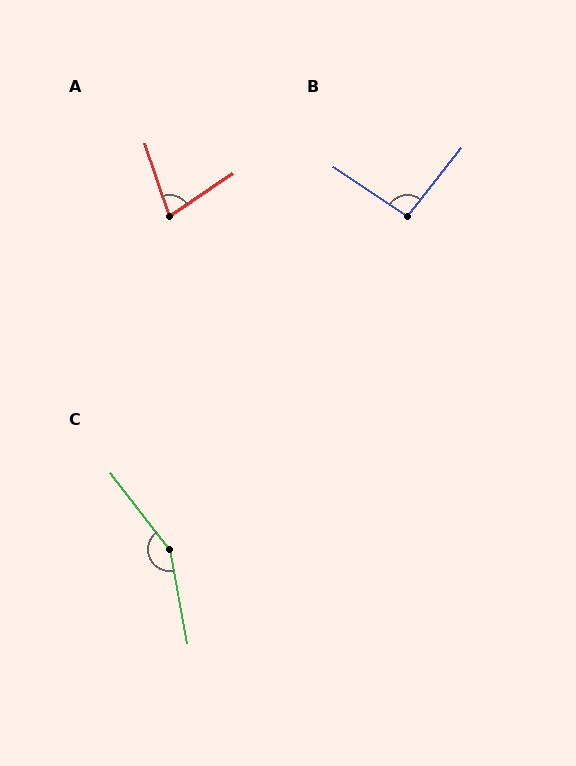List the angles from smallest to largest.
A (74°), B (95°), C (153°).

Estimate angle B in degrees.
Approximately 95 degrees.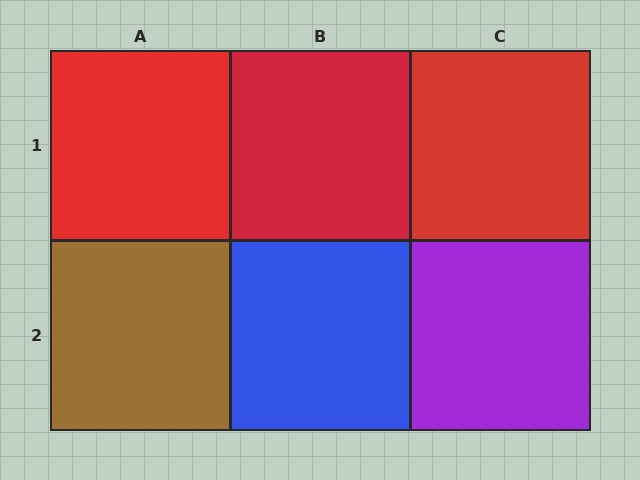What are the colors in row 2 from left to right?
Brown, blue, purple.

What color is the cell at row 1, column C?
Red.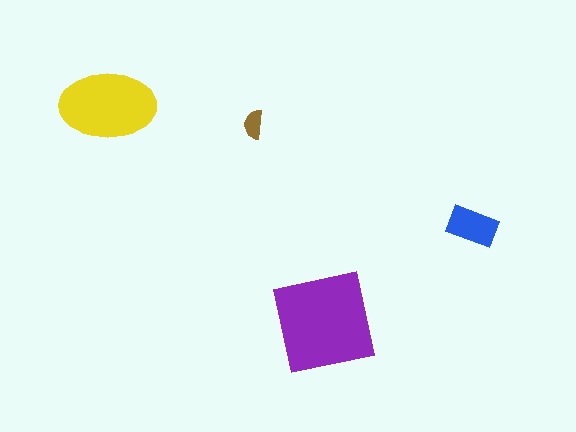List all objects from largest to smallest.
The purple square, the yellow ellipse, the blue rectangle, the brown semicircle.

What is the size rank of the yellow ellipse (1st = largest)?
2nd.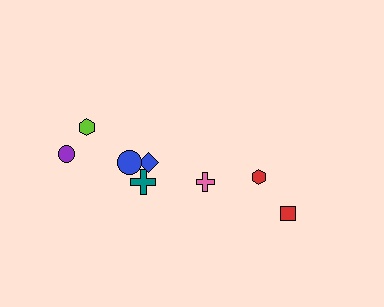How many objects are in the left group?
There are 5 objects.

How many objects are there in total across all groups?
There are 8 objects.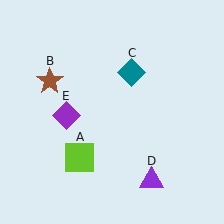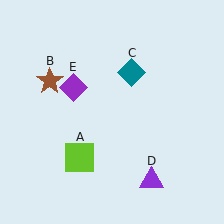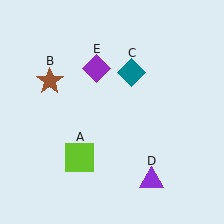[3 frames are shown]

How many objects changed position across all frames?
1 object changed position: purple diamond (object E).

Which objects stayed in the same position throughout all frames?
Lime square (object A) and brown star (object B) and teal diamond (object C) and purple triangle (object D) remained stationary.